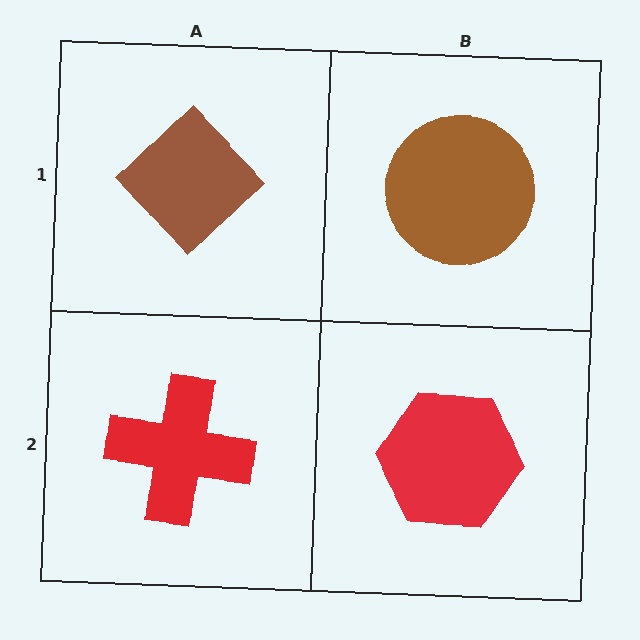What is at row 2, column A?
A red cross.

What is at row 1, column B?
A brown circle.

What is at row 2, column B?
A red hexagon.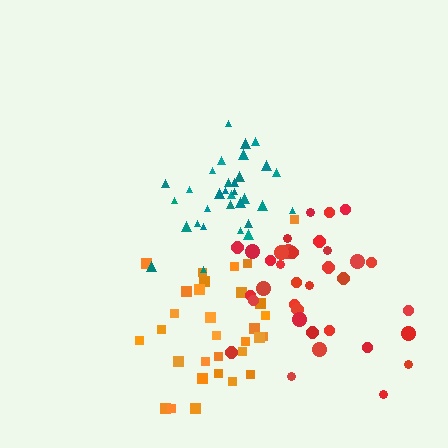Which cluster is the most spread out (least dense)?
Red.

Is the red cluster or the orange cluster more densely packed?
Orange.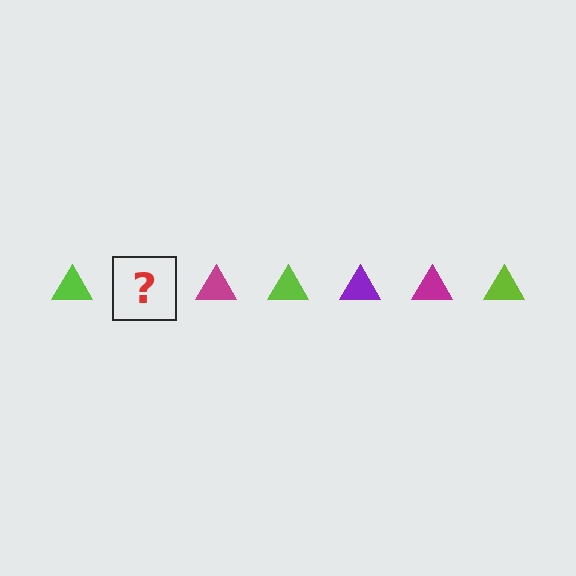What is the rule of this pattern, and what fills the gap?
The rule is that the pattern cycles through lime, purple, magenta triangles. The gap should be filled with a purple triangle.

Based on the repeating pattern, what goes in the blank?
The blank should be a purple triangle.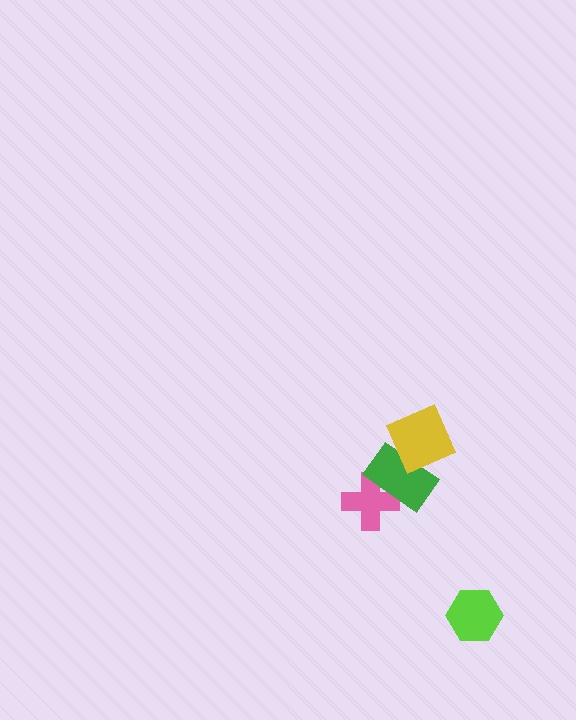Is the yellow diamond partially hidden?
No, no other shape covers it.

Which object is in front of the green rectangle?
The yellow diamond is in front of the green rectangle.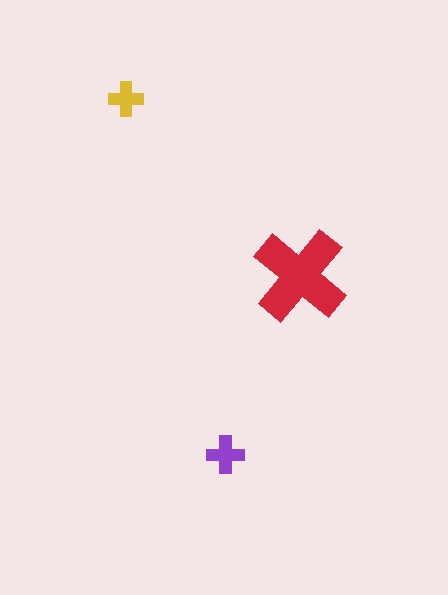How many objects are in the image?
There are 3 objects in the image.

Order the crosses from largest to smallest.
the red one, the purple one, the yellow one.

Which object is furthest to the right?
The red cross is rightmost.